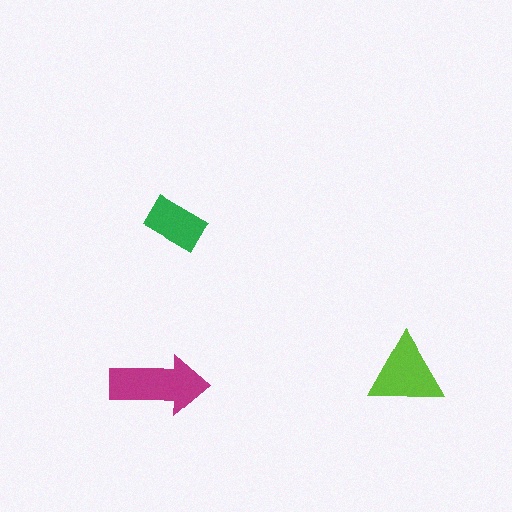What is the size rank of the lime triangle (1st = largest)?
2nd.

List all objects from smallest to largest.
The green rectangle, the lime triangle, the magenta arrow.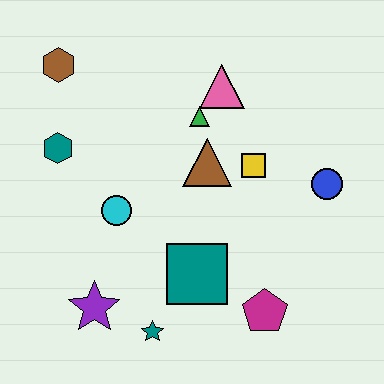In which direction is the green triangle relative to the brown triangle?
The green triangle is above the brown triangle.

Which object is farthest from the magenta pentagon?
The brown hexagon is farthest from the magenta pentagon.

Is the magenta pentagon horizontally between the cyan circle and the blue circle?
Yes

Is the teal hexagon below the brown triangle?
No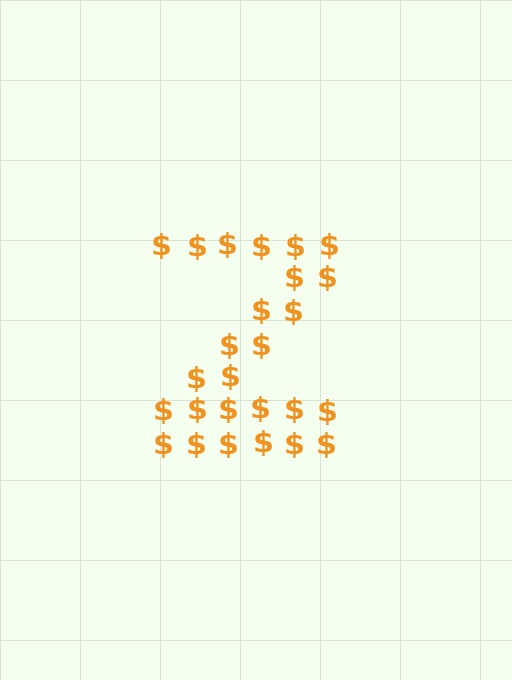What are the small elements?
The small elements are dollar signs.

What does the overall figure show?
The overall figure shows the letter Z.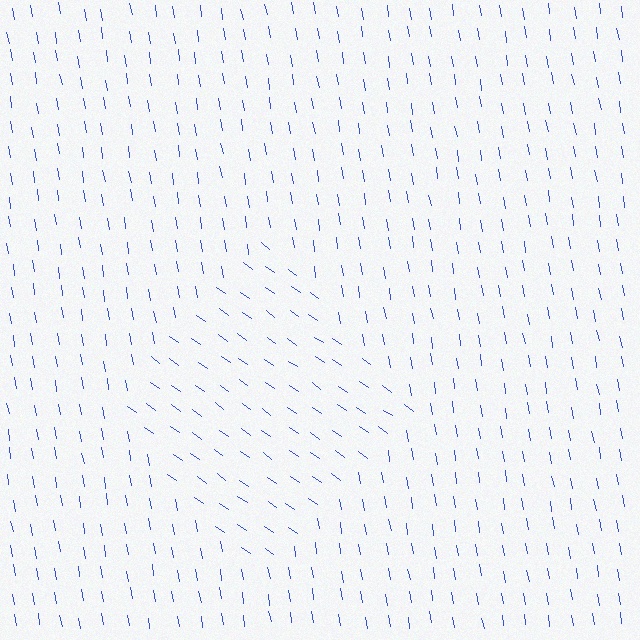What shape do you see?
I see a diamond.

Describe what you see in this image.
The image is filled with small blue line segments. A diamond region in the image has lines oriented differently from the surrounding lines, creating a visible texture boundary.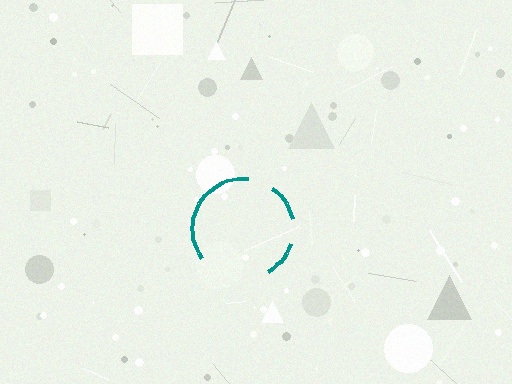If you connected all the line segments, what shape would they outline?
They would outline a circle.